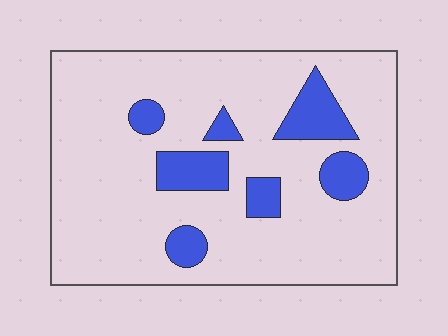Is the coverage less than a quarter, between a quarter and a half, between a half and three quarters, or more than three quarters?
Less than a quarter.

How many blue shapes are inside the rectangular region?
7.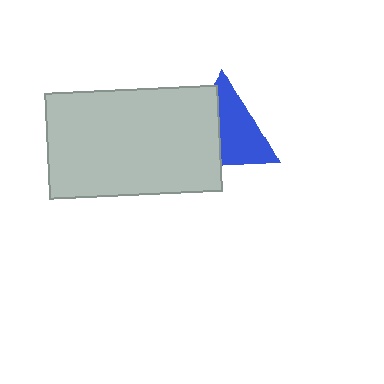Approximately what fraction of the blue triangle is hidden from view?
Roughly 43% of the blue triangle is hidden behind the light gray rectangle.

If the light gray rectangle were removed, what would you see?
You would see the complete blue triangle.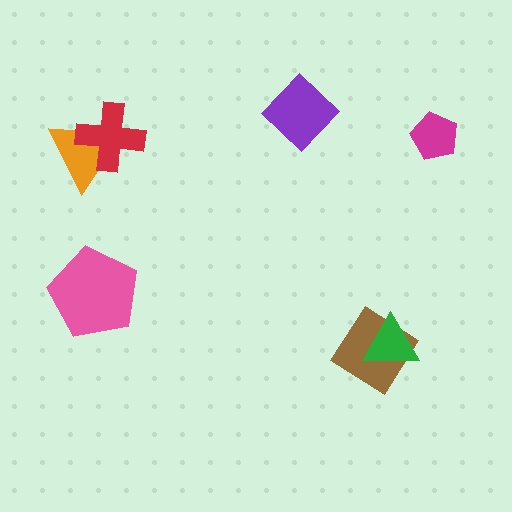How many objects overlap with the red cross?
1 object overlaps with the red cross.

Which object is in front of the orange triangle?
The red cross is in front of the orange triangle.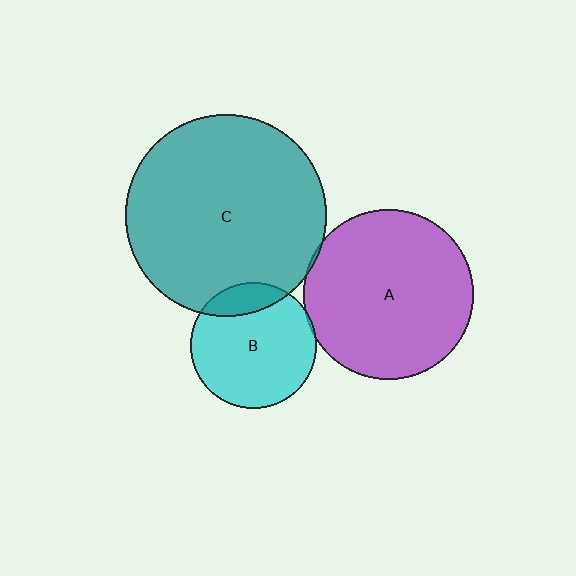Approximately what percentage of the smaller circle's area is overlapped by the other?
Approximately 5%.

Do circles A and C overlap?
Yes.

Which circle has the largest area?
Circle C (teal).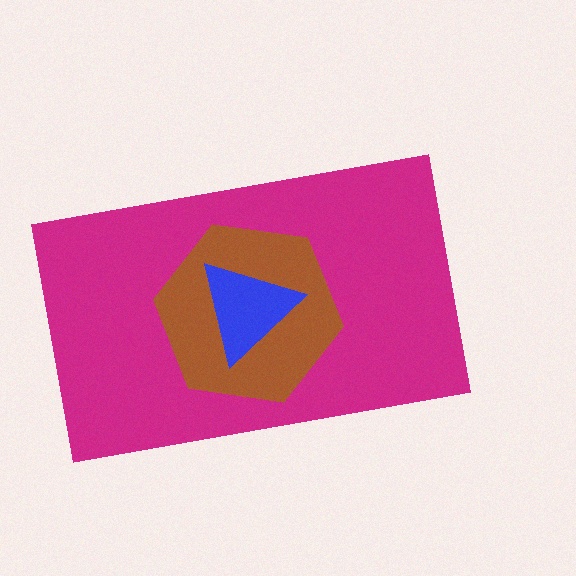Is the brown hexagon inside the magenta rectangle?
Yes.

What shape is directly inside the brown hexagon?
The blue triangle.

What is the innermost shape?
The blue triangle.